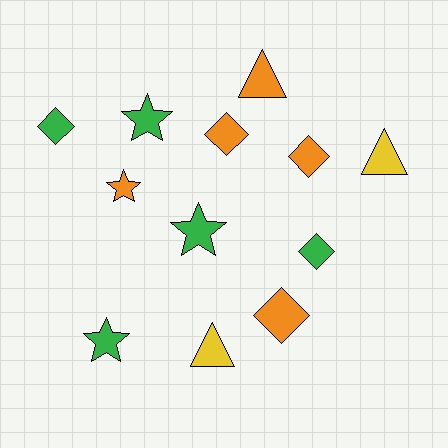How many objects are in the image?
There are 12 objects.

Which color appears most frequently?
Green, with 5 objects.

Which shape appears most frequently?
Diamond, with 5 objects.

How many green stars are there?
There are 3 green stars.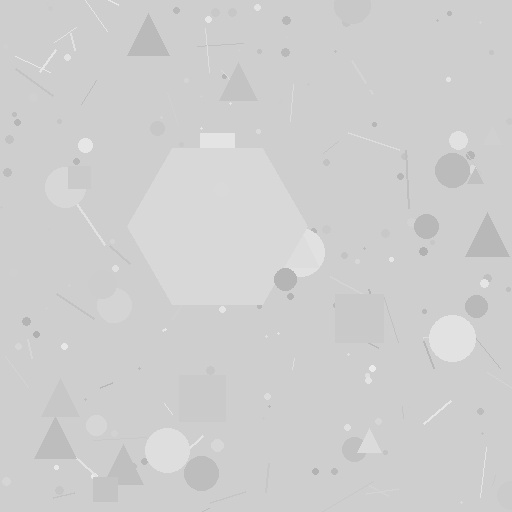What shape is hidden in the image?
A hexagon is hidden in the image.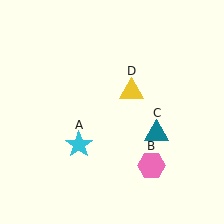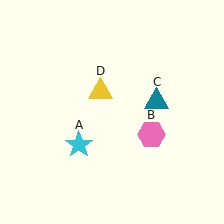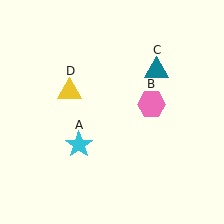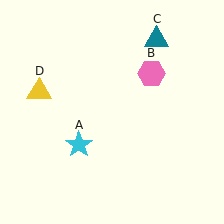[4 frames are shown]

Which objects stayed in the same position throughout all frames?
Cyan star (object A) remained stationary.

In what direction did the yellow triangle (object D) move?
The yellow triangle (object D) moved left.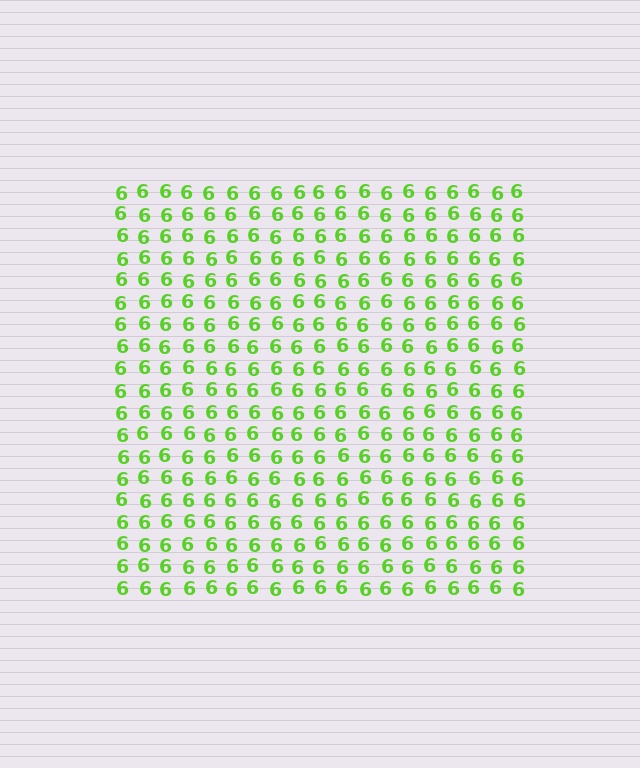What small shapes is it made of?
It is made of small digit 6's.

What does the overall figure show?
The overall figure shows a square.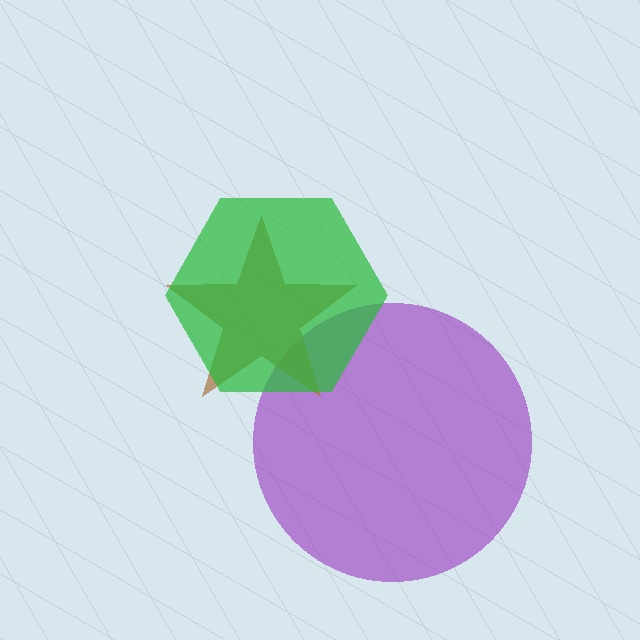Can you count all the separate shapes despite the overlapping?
Yes, there are 3 separate shapes.